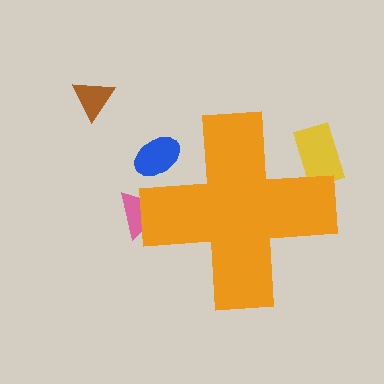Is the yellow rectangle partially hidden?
Yes, the yellow rectangle is partially hidden behind the orange cross.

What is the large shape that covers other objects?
An orange cross.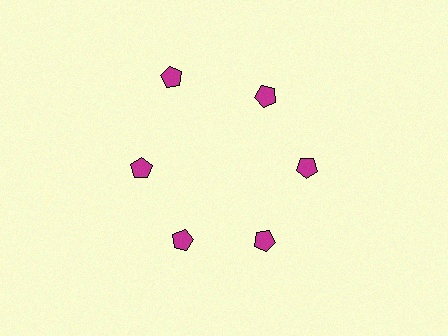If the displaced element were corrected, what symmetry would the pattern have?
It would have 6-fold rotational symmetry — the pattern would map onto itself every 60 degrees.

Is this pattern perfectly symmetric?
No. The 6 magenta pentagons are arranged in a ring, but one element near the 11 o'clock position is pushed outward from the center, breaking the 6-fold rotational symmetry.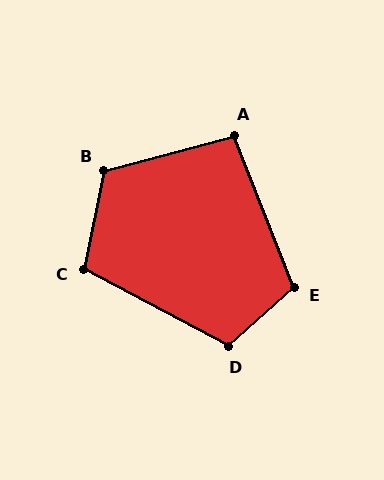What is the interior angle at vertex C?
Approximately 107 degrees (obtuse).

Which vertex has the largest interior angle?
B, at approximately 116 degrees.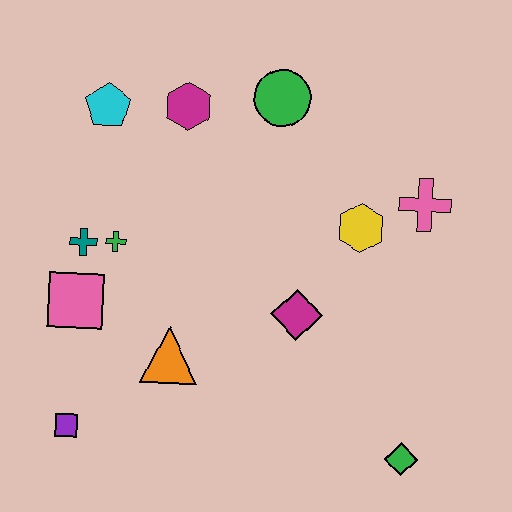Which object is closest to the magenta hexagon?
The cyan pentagon is closest to the magenta hexagon.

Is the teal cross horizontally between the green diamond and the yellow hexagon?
No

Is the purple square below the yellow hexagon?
Yes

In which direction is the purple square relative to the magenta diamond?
The purple square is to the left of the magenta diamond.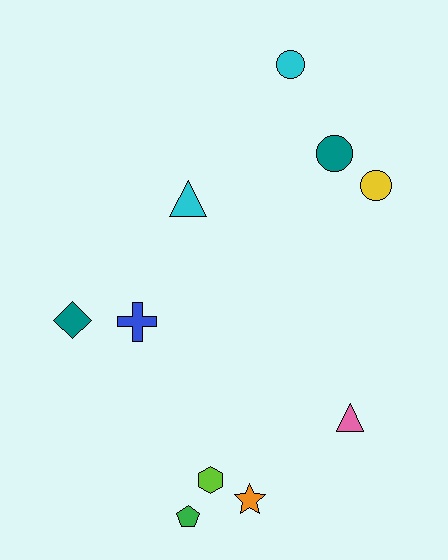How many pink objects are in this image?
There is 1 pink object.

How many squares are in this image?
There are no squares.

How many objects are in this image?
There are 10 objects.